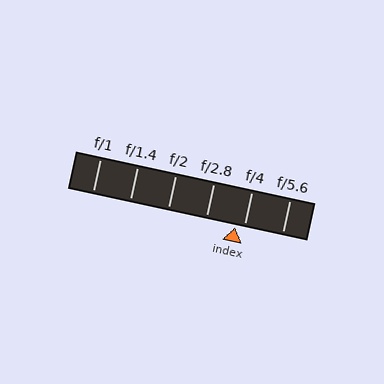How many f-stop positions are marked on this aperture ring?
There are 6 f-stop positions marked.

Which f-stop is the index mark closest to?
The index mark is closest to f/4.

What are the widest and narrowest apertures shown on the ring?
The widest aperture shown is f/1 and the narrowest is f/5.6.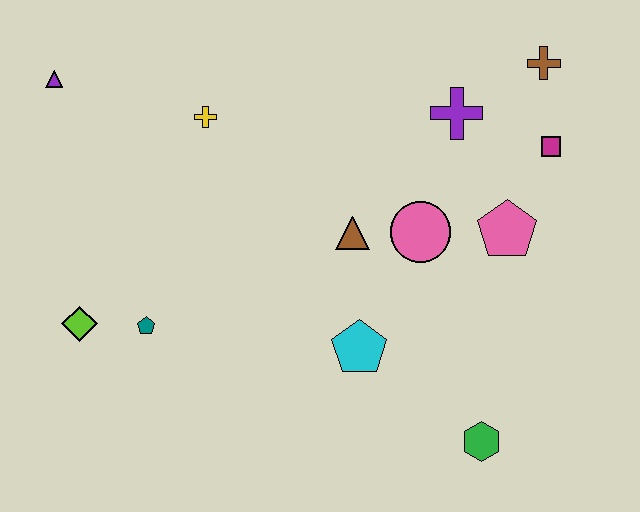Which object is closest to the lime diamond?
The teal pentagon is closest to the lime diamond.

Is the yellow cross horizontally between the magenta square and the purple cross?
No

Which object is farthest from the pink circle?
The purple triangle is farthest from the pink circle.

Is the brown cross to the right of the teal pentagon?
Yes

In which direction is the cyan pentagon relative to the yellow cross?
The cyan pentagon is below the yellow cross.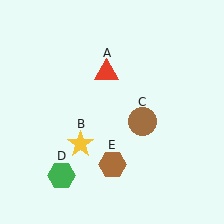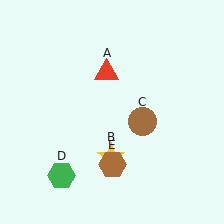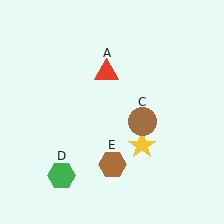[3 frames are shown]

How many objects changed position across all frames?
1 object changed position: yellow star (object B).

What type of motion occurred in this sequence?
The yellow star (object B) rotated counterclockwise around the center of the scene.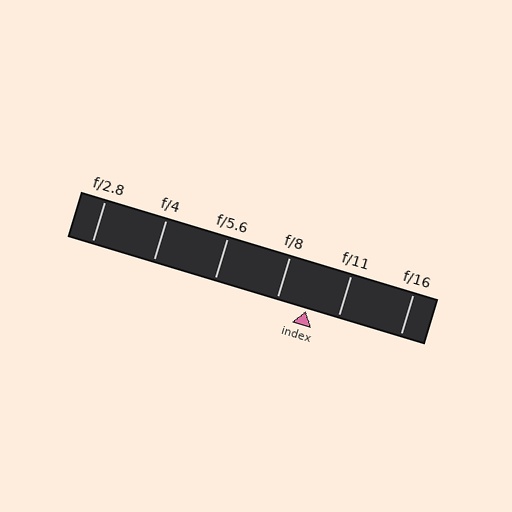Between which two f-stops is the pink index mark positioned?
The index mark is between f/8 and f/11.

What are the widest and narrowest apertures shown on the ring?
The widest aperture shown is f/2.8 and the narrowest is f/16.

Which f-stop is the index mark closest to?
The index mark is closest to f/8.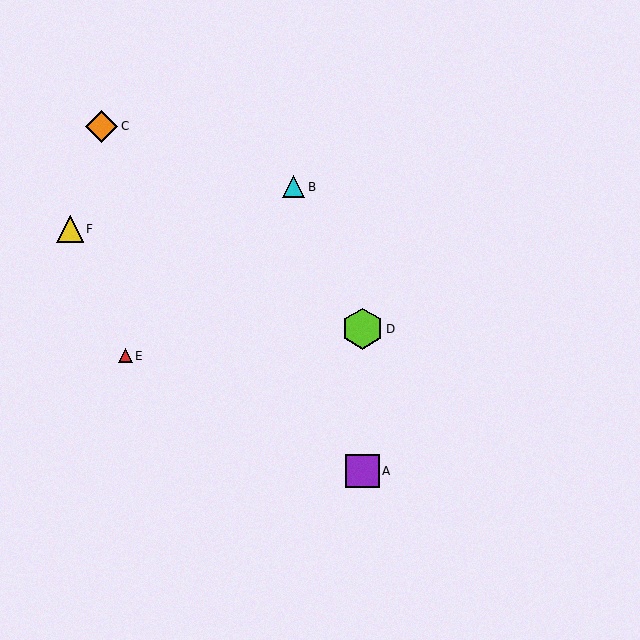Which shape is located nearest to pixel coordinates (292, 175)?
The cyan triangle (labeled B) at (294, 187) is nearest to that location.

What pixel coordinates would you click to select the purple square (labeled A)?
Click at (362, 471) to select the purple square A.